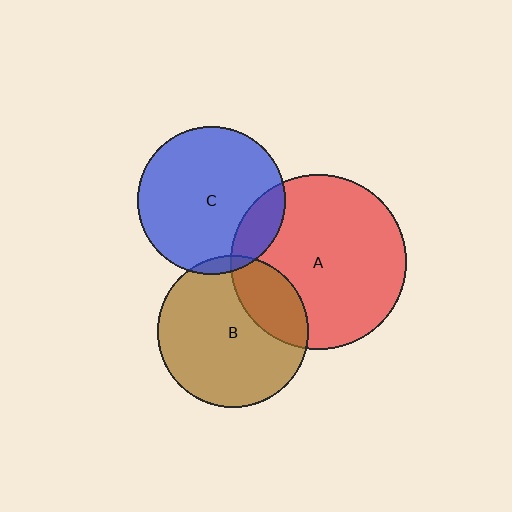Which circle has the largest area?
Circle A (red).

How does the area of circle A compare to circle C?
Approximately 1.4 times.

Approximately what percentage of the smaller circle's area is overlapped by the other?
Approximately 15%.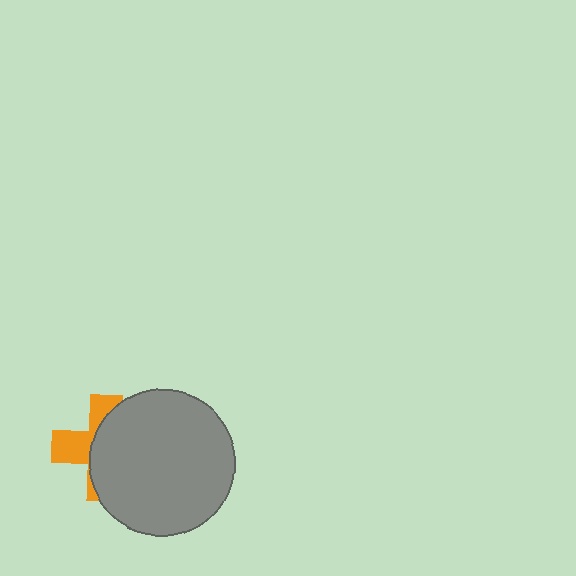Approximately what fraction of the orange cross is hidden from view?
Roughly 62% of the orange cross is hidden behind the gray circle.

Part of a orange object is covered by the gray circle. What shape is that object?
It is a cross.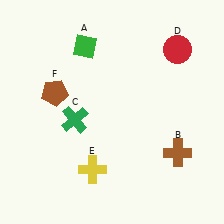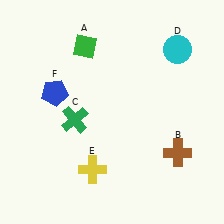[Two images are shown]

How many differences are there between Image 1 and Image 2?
There are 2 differences between the two images.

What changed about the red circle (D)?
In Image 1, D is red. In Image 2, it changed to cyan.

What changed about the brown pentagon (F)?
In Image 1, F is brown. In Image 2, it changed to blue.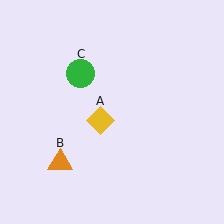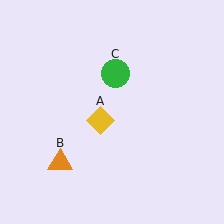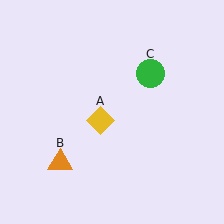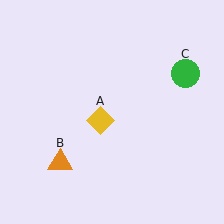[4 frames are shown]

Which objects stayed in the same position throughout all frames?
Yellow diamond (object A) and orange triangle (object B) remained stationary.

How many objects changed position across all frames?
1 object changed position: green circle (object C).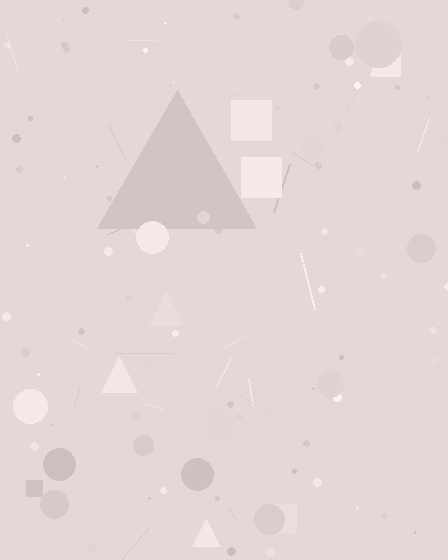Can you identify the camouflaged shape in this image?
The camouflaged shape is a triangle.